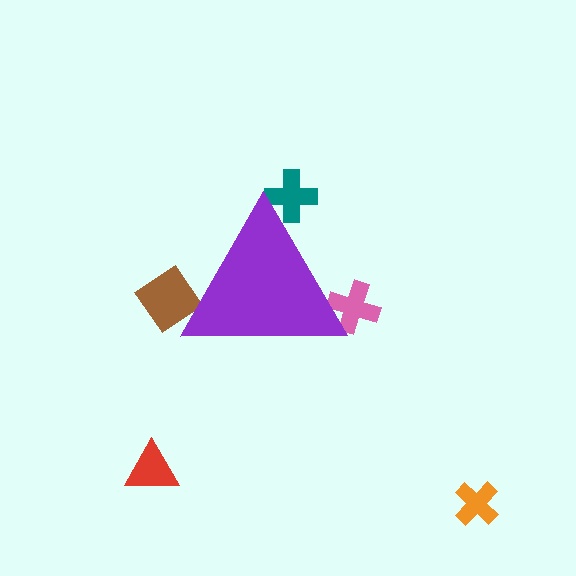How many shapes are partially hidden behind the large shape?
3 shapes are partially hidden.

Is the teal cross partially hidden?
Yes, the teal cross is partially hidden behind the purple triangle.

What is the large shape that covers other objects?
A purple triangle.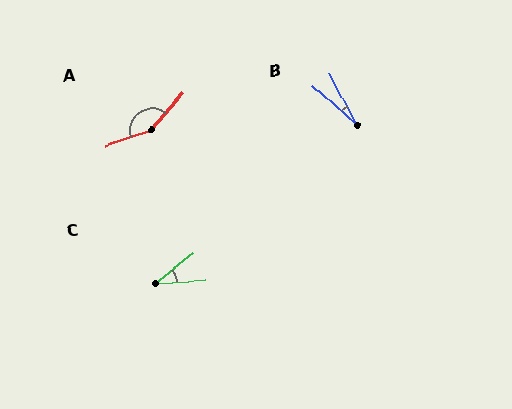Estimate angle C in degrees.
Approximately 35 degrees.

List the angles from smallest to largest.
B (20°), C (35°), A (150°).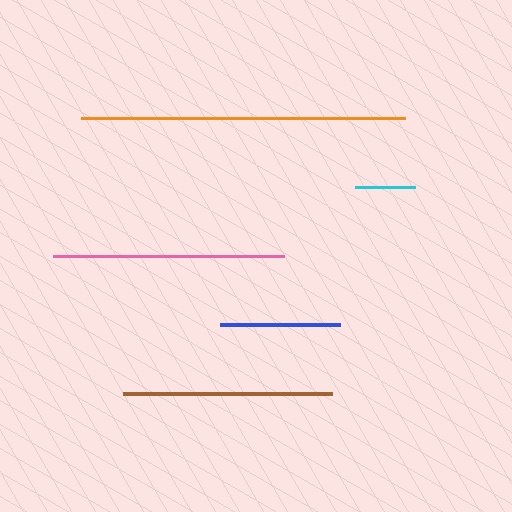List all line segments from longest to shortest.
From longest to shortest: orange, pink, brown, blue, cyan.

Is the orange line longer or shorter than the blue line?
The orange line is longer than the blue line.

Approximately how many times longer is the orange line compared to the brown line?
The orange line is approximately 1.6 times the length of the brown line.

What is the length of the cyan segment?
The cyan segment is approximately 60 pixels long.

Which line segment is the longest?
The orange line is the longest at approximately 325 pixels.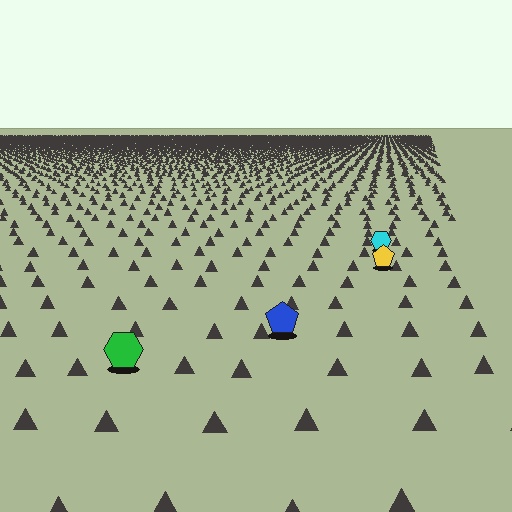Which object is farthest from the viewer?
The cyan hexagon is farthest from the viewer. It appears smaller and the ground texture around it is denser.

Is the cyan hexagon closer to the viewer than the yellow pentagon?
No. The yellow pentagon is closer — you can tell from the texture gradient: the ground texture is coarser near it.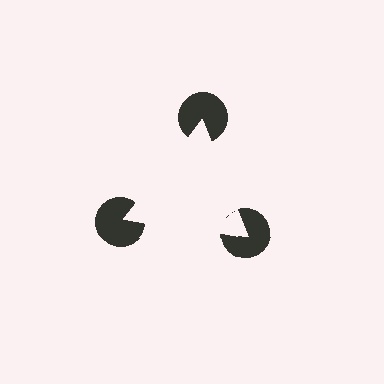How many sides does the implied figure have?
3 sides.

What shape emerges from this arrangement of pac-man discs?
An illusory triangle — its edges are inferred from the aligned wedge cuts in the pac-man discs, not physically drawn.